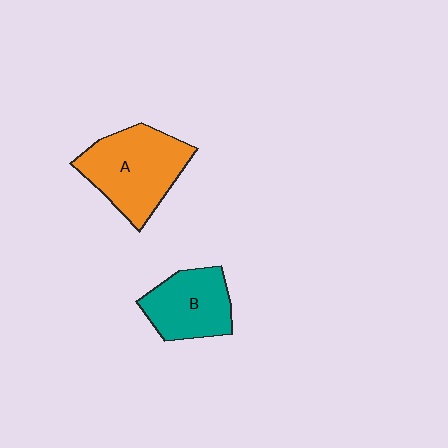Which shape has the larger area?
Shape A (orange).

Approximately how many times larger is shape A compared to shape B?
Approximately 1.4 times.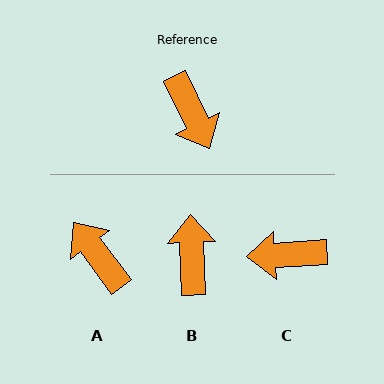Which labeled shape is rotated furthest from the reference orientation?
A, about 170 degrees away.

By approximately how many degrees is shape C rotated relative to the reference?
Approximately 113 degrees clockwise.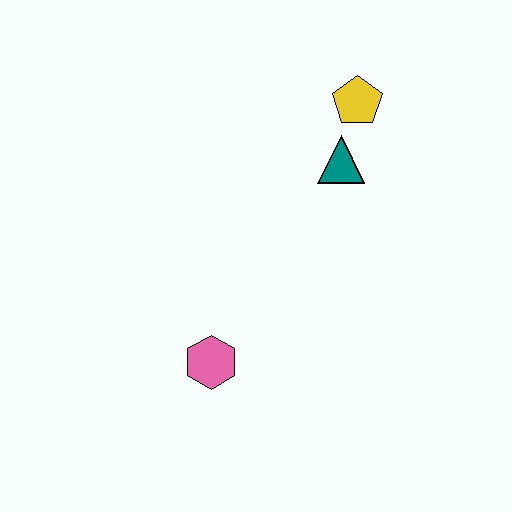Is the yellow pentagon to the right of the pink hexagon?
Yes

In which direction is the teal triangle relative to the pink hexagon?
The teal triangle is above the pink hexagon.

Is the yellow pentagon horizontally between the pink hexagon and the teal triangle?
No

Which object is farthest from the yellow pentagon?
The pink hexagon is farthest from the yellow pentagon.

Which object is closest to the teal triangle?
The yellow pentagon is closest to the teal triangle.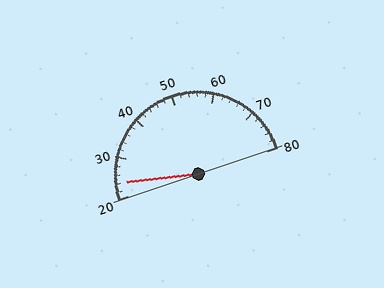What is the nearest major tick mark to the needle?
The nearest major tick mark is 20.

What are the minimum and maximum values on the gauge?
The gauge ranges from 20 to 80.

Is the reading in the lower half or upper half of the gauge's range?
The reading is in the lower half of the range (20 to 80).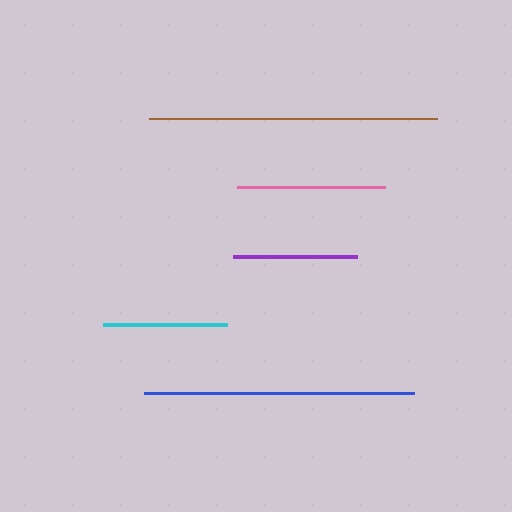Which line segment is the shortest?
The purple line is the shortest at approximately 123 pixels.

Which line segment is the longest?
The brown line is the longest at approximately 288 pixels.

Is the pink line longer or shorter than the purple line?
The pink line is longer than the purple line.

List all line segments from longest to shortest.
From longest to shortest: brown, blue, pink, cyan, purple.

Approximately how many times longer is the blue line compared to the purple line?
The blue line is approximately 2.2 times the length of the purple line.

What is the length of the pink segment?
The pink segment is approximately 148 pixels long.